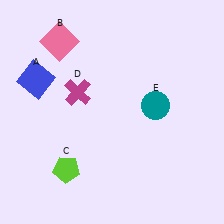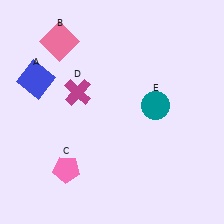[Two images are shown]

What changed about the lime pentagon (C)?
In Image 1, C is lime. In Image 2, it changed to pink.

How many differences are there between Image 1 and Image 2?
There is 1 difference between the two images.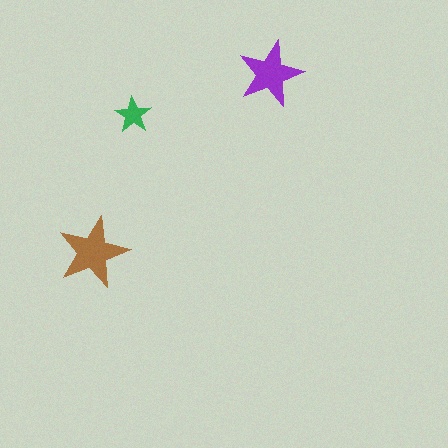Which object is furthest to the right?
The purple star is rightmost.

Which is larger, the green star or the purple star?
The purple one.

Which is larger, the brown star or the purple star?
The brown one.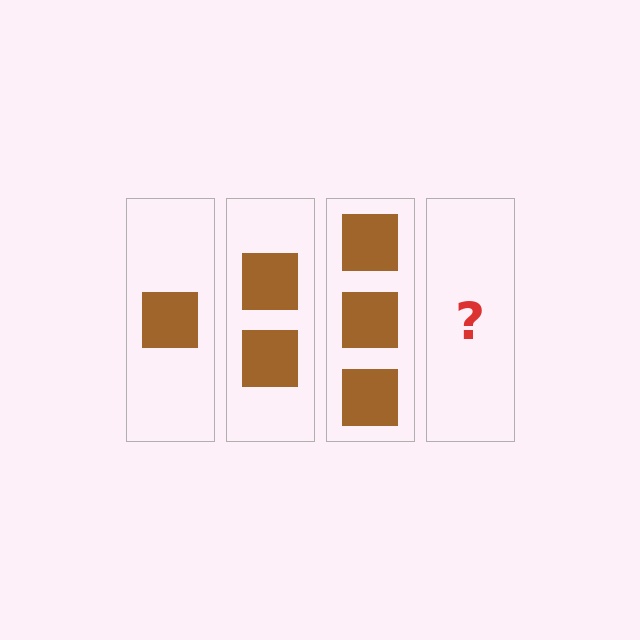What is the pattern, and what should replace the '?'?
The pattern is that each step adds one more square. The '?' should be 4 squares.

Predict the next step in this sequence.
The next step is 4 squares.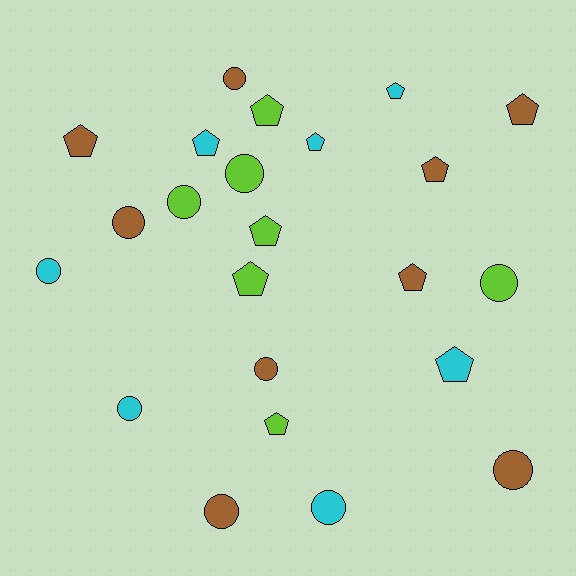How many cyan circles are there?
There are 3 cyan circles.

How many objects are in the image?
There are 23 objects.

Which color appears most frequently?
Brown, with 9 objects.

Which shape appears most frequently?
Pentagon, with 12 objects.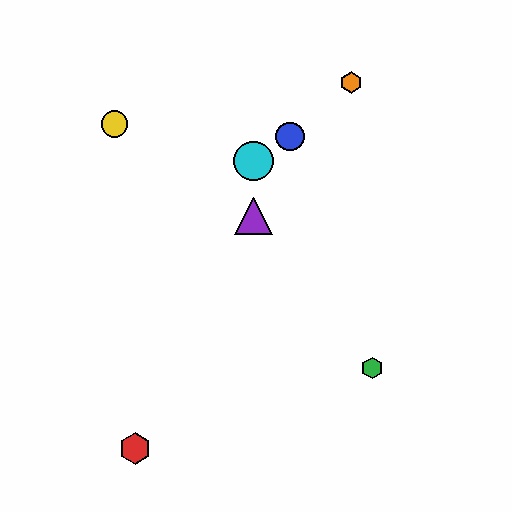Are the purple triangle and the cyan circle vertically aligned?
Yes, both are at x≈253.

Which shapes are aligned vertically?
The purple triangle, the cyan circle are aligned vertically.